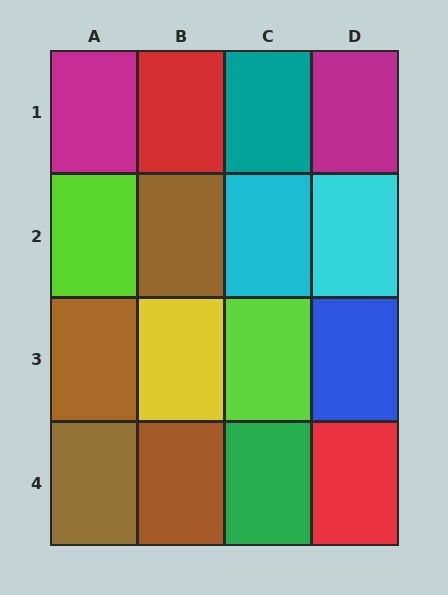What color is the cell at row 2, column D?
Cyan.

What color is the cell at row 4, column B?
Brown.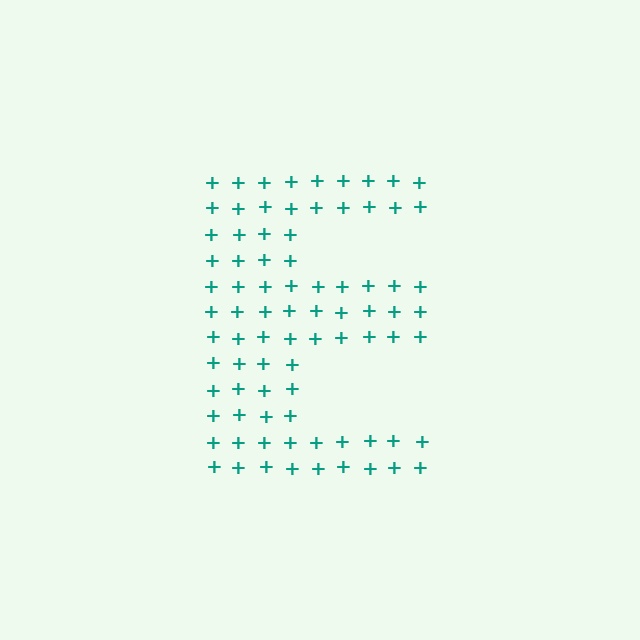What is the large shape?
The large shape is the letter E.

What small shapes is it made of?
It is made of small plus signs.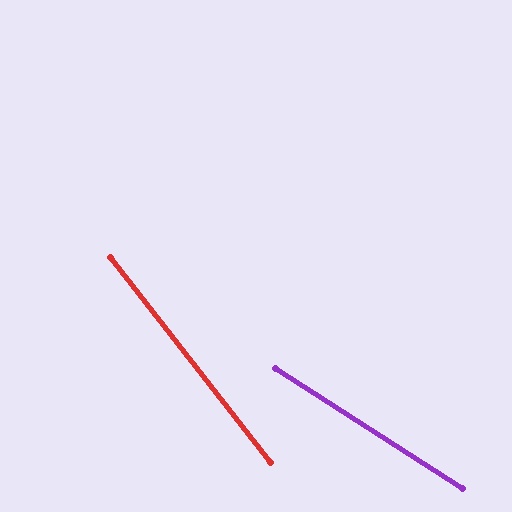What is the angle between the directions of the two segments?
Approximately 19 degrees.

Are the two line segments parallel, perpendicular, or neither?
Neither parallel nor perpendicular — they differ by about 19°.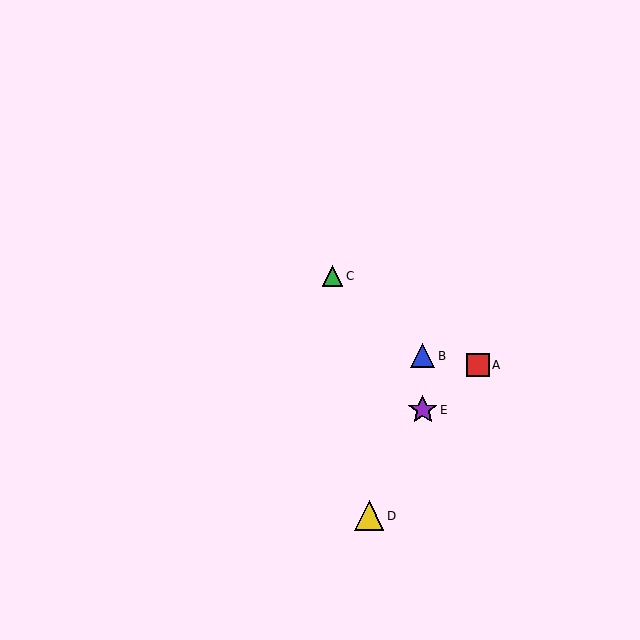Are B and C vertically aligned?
No, B is at x≈423 and C is at x≈332.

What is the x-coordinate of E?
Object E is at x≈423.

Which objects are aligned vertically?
Objects B, E are aligned vertically.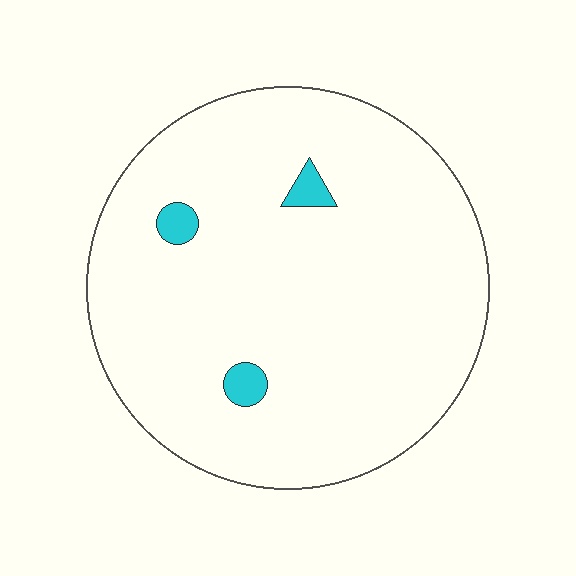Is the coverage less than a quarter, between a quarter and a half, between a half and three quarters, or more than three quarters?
Less than a quarter.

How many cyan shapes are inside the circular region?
3.